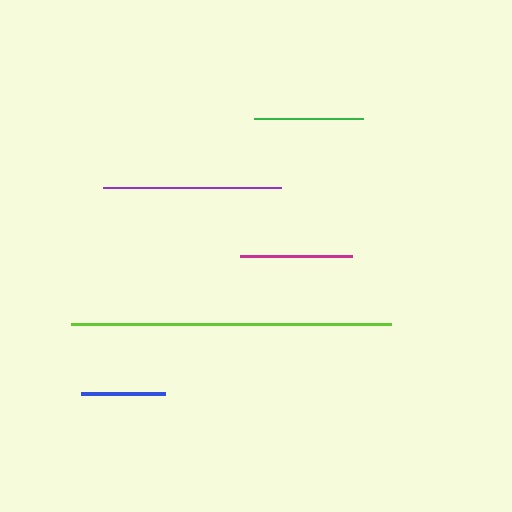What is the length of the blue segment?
The blue segment is approximately 84 pixels long.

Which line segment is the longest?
The lime line is the longest at approximately 320 pixels.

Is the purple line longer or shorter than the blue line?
The purple line is longer than the blue line.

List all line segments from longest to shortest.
From longest to shortest: lime, purple, magenta, green, blue.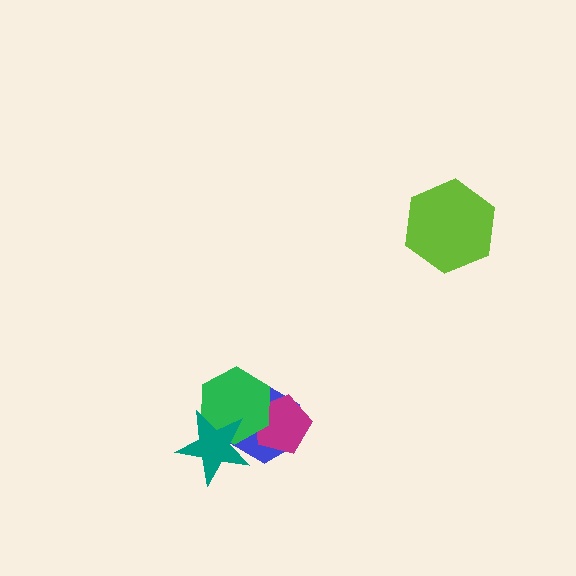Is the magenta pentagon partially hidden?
Yes, it is partially covered by another shape.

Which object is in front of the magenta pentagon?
The green hexagon is in front of the magenta pentagon.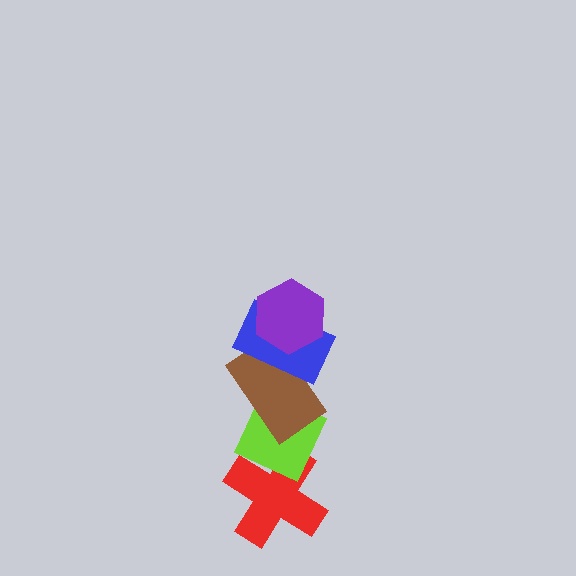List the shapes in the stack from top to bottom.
From top to bottom: the purple hexagon, the blue rectangle, the brown rectangle, the lime diamond, the red cross.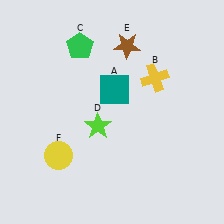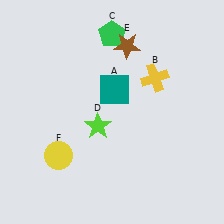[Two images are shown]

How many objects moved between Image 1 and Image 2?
1 object moved between the two images.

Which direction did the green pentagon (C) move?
The green pentagon (C) moved right.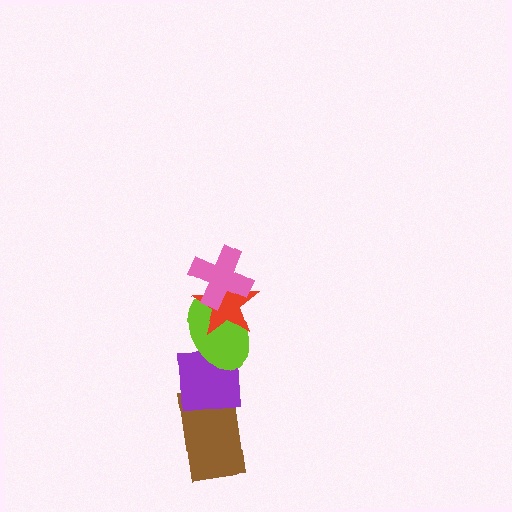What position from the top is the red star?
The red star is 2nd from the top.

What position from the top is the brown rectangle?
The brown rectangle is 5th from the top.